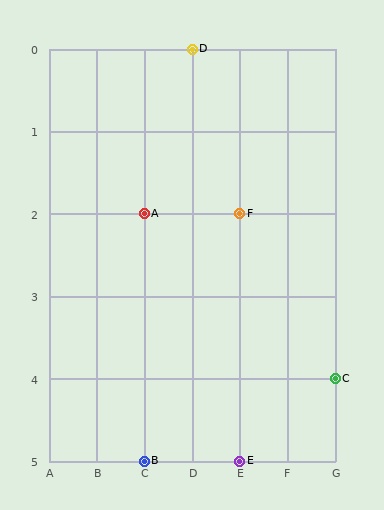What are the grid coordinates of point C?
Point C is at grid coordinates (G, 4).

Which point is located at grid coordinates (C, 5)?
Point B is at (C, 5).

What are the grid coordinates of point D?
Point D is at grid coordinates (D, 0).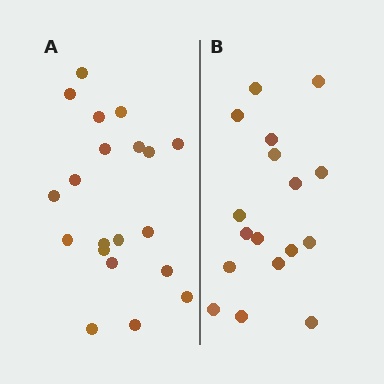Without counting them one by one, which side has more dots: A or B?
Region A (the left region) has more dots.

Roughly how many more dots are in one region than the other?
Region A has just a few more — roughly 2 or 3 more dots than region B.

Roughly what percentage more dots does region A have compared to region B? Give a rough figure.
About 20% more.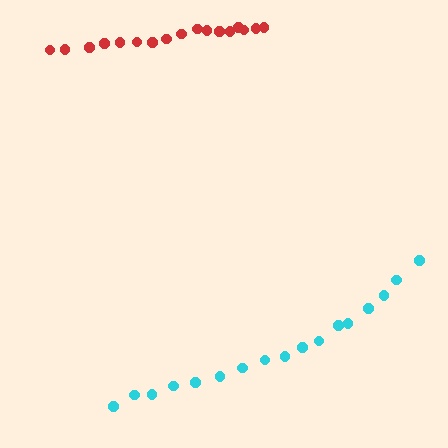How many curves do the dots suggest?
There are 2 distinct paths.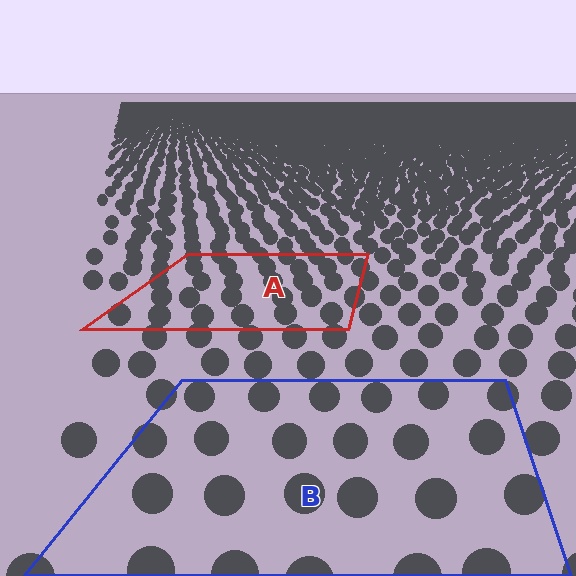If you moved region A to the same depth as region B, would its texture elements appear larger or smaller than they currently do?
They would appear larger. At a closer depth, the same texture elements are projected at a bigger on-screen size.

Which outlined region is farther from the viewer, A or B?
Region A is farther from the viewer — the texture elements inside it appear smaller and more densely packed.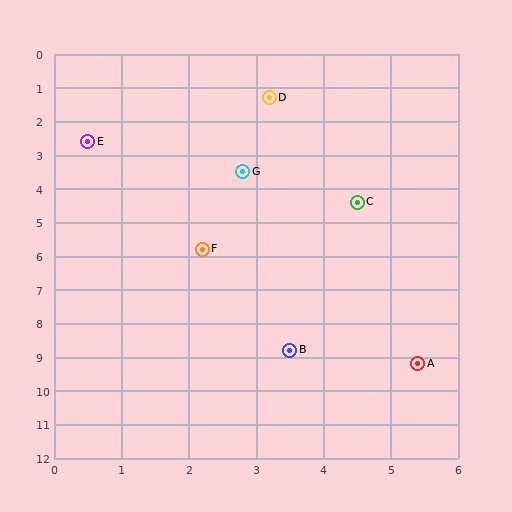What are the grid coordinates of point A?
Point A is at approximately (5.4, 9.2).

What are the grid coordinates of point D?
Point D is at approximately (3.2, 1.3).